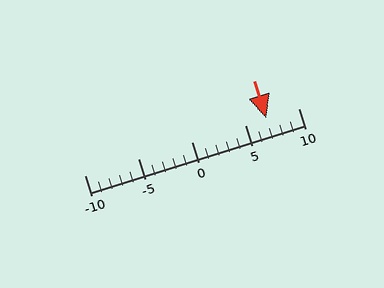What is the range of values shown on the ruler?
The ruler shows values from -10 to 10.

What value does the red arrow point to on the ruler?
The red arrow points to approximately 7.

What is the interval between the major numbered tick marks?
The major tick marks are spaced 5 units apart.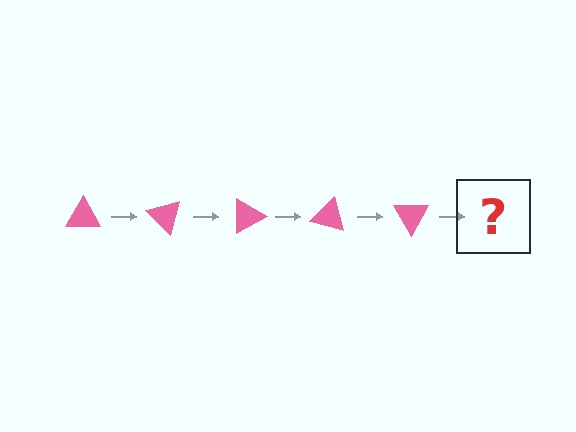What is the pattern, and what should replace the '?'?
The pattern is that the triangle rotates 45 degrees each step. The '?' should be a pink triangle rotated 225 degrees.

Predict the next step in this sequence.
The next step is a pink triangle rotated 225 degrees.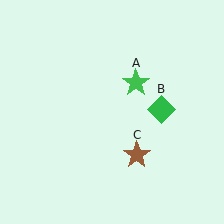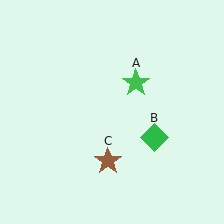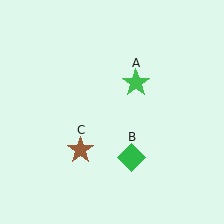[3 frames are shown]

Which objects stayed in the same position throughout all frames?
Green star (object A) remained stationary.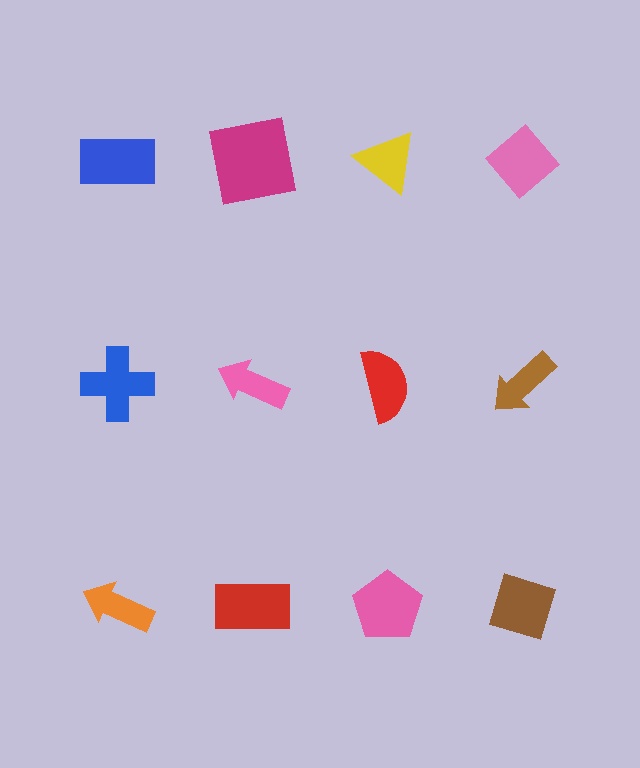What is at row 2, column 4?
A brown arrow.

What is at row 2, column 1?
A blue cross.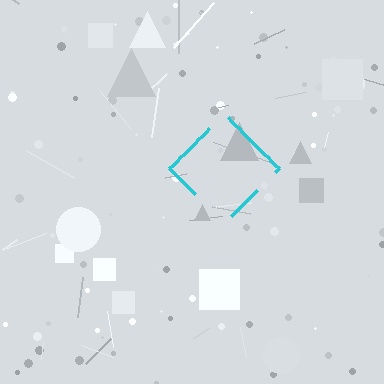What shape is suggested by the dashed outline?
The dashed outline suggests a diamond.